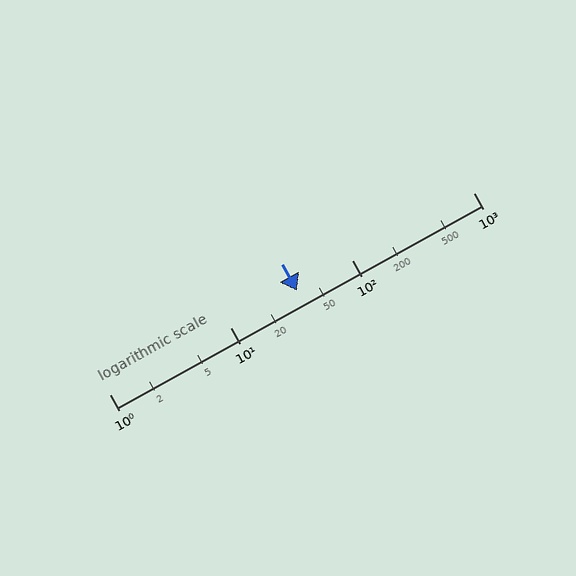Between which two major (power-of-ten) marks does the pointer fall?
The pointer is between 10 and 100.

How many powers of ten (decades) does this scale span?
The scale spans 3 decades, from 1 to 1000.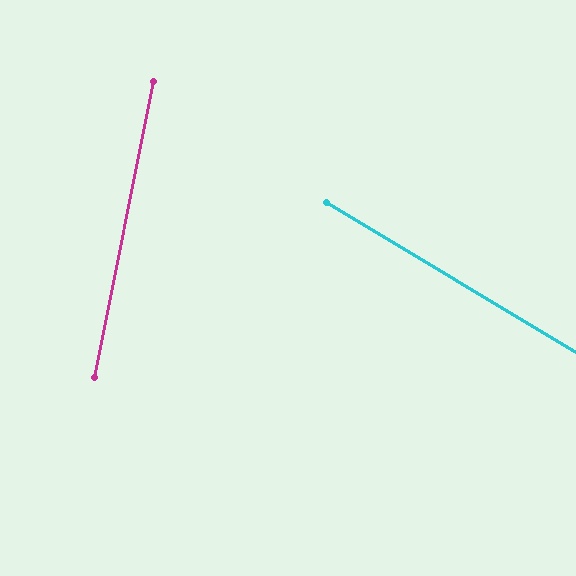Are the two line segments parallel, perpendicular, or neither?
Neither parallel nor perpendicular — they differ by about 70°.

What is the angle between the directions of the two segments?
Approximately 70 degrees.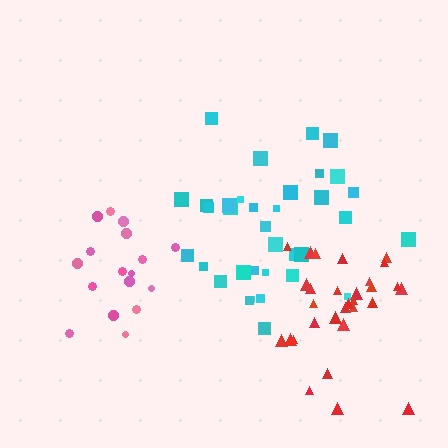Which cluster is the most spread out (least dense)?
Cyan.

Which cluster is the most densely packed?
Pink.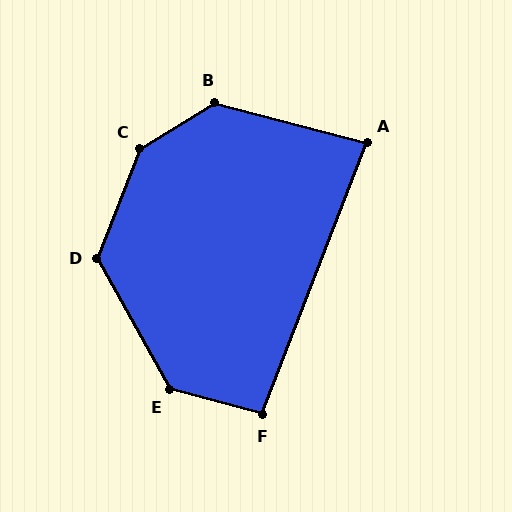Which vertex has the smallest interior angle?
A, at approximately 83 degrees.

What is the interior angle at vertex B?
Approximately 134 degrees (obtuse).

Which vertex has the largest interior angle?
C, at approximately 142 degrees.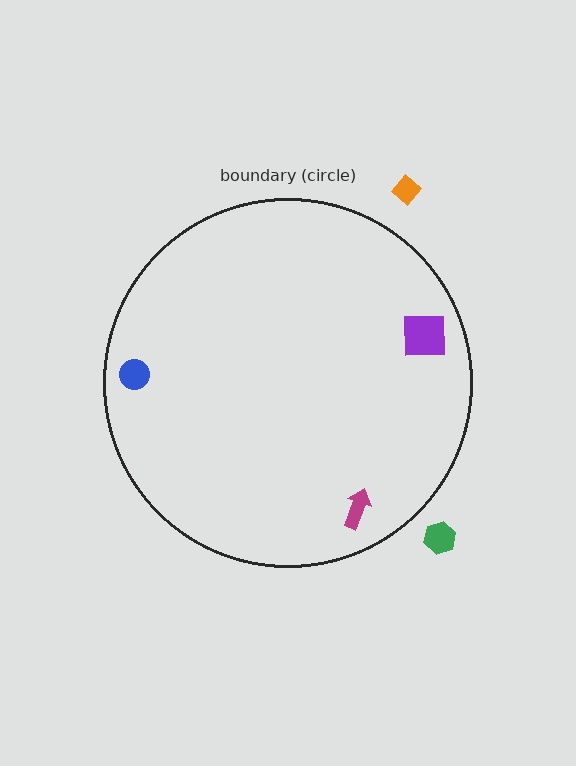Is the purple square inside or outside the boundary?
Inside.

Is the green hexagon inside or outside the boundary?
Outside.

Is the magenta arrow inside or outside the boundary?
Inside.